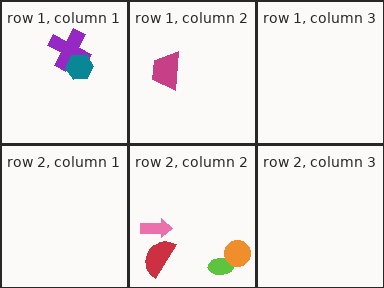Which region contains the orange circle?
The row 2, column 2 region.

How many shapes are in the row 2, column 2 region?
4.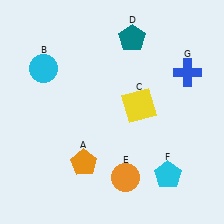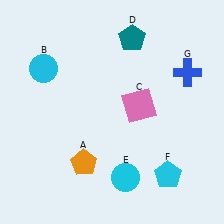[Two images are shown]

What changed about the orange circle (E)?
In Image 1, E is orange. In Image 2, it changed to cyan.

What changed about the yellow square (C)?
In Image 1, C is yellow. In Image 2, it changed to pink.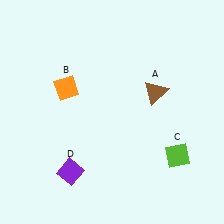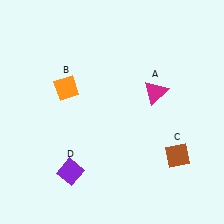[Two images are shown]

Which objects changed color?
A changed from brown to magenta. C changed from lime to brown.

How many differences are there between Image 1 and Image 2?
There are 2 differences between the two images.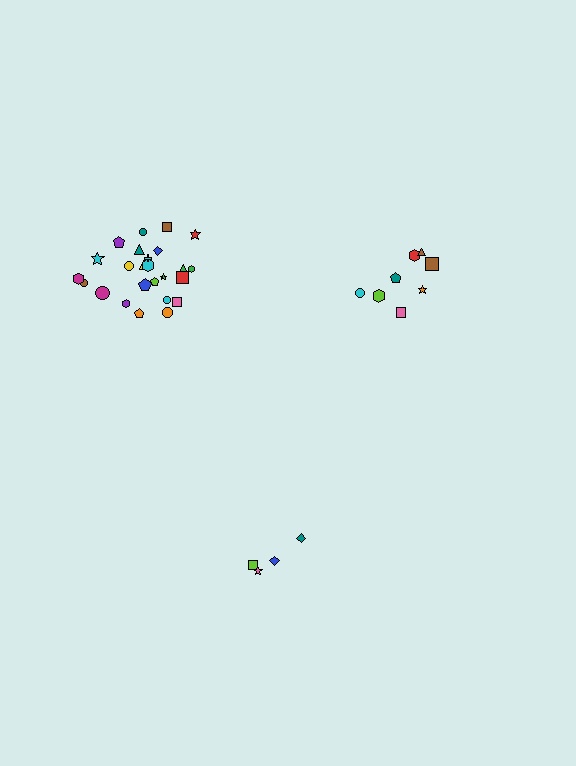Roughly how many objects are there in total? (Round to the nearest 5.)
Roughly 35 objects in total.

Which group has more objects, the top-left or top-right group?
The top-left group.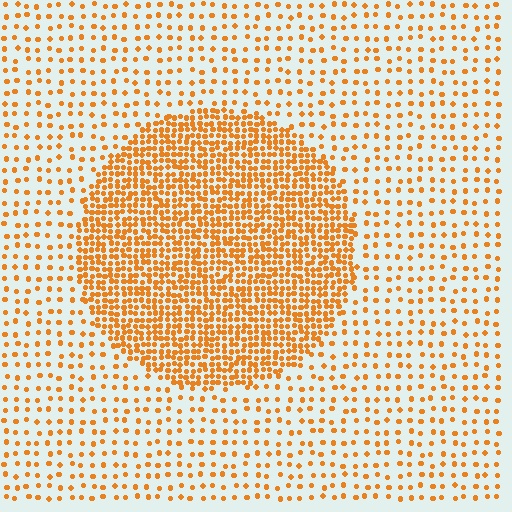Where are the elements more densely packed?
The elements are more densely packed inside the circle boundary.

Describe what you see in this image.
The image contains small orange elements arranged at two different densities. A circle-shaped region is visible where the elements are more densely packed than the surrounding area.